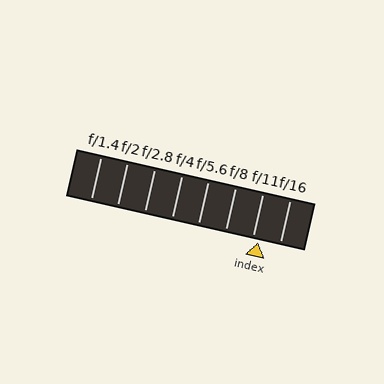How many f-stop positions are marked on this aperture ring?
There are 8 f-stop positions marked.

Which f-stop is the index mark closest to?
The index mark is closest to f/11.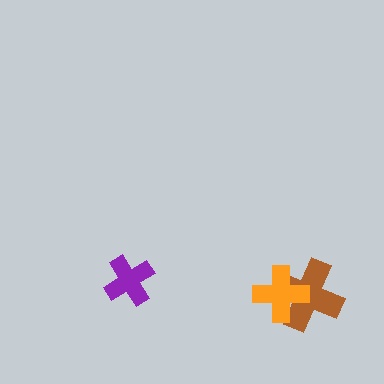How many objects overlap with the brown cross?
1 object overlaps with the brown cross.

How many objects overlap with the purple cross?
0 objects overlap with the purple cross.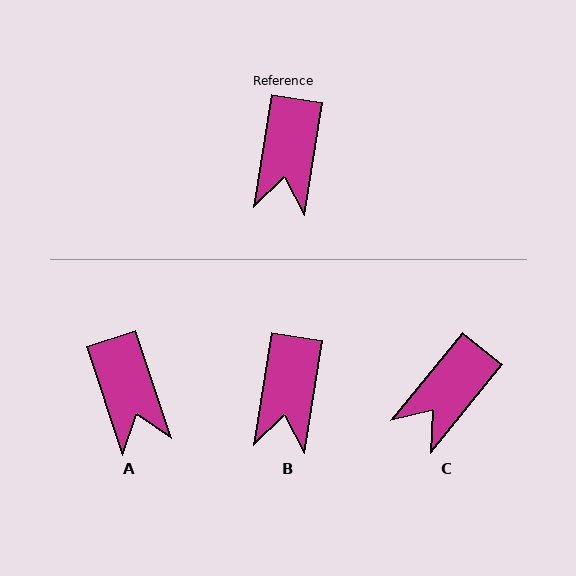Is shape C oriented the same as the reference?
No, it is off by about 30 degrees.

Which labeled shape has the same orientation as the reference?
B.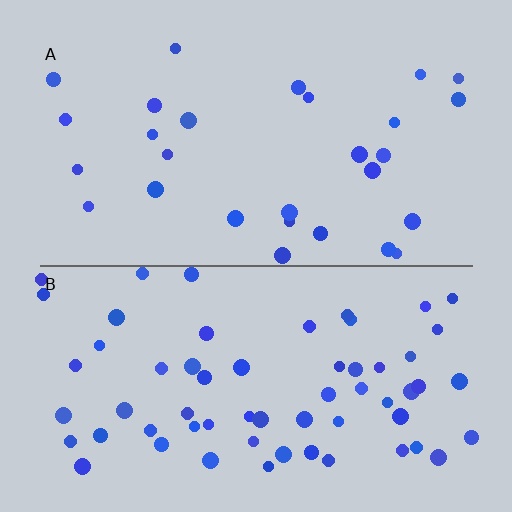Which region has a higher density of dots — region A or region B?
B (the bottom).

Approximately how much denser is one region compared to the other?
Approximately 2.1× — region B over region A.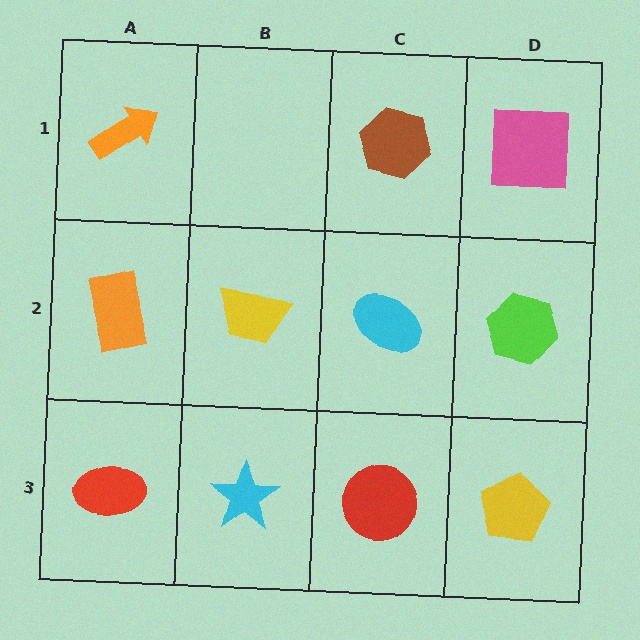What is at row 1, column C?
A brown hexagon.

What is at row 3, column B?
A cyan star.